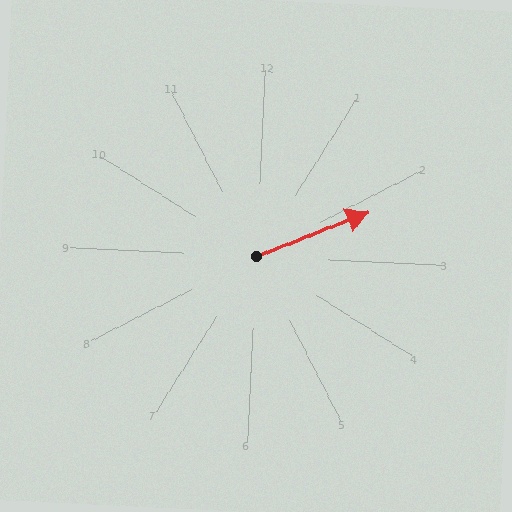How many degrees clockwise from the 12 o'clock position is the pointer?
Approximately 66 degrees.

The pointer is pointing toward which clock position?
Roughly 2 o'clock.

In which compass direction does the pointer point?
Northeast.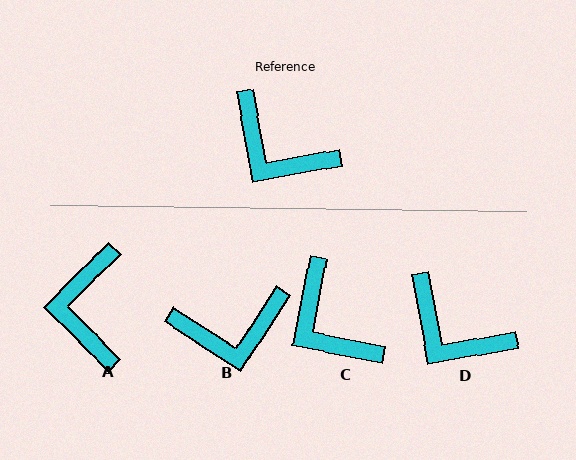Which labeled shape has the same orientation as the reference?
D.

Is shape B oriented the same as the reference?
No, it is off by about 47 degrees.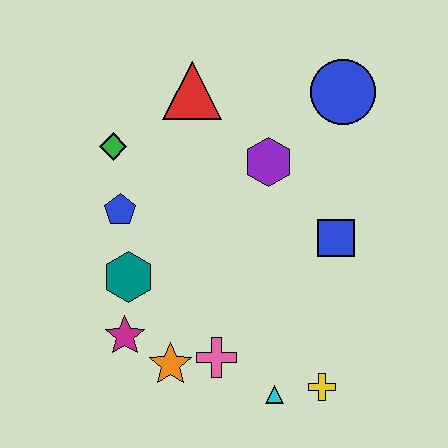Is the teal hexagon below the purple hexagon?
Yes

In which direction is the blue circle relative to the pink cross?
The blue circle is above the pink cross.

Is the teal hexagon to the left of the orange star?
Yes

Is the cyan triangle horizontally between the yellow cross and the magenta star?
Yes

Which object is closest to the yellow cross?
The cyan triangle is closest to the yellow cross.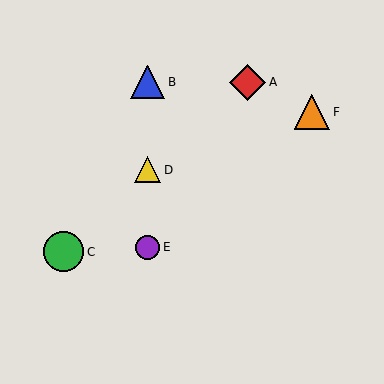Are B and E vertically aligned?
Yes, both are at x≈148.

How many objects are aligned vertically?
3 objects (B, D, E) are aligned vertically.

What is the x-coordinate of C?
Object C is at x≈64.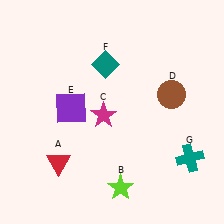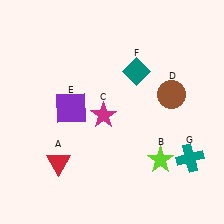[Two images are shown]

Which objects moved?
The objects that moved are: the lime star (B), the teal diamond (F).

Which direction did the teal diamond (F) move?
The teal diamond (F) moved right.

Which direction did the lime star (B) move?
The lime star (B) moved right.